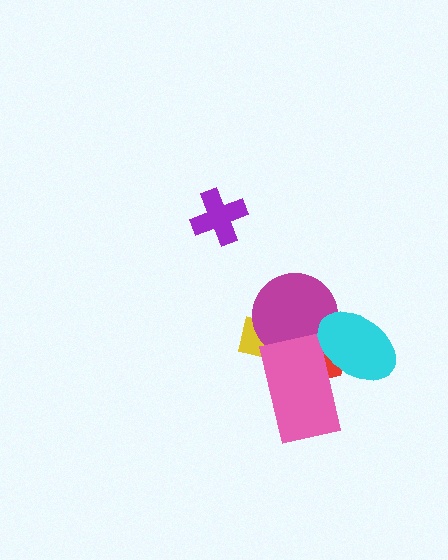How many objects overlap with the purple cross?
0 objects overlap with the purple cross.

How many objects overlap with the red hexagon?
4 objects overlap with the red hexagon.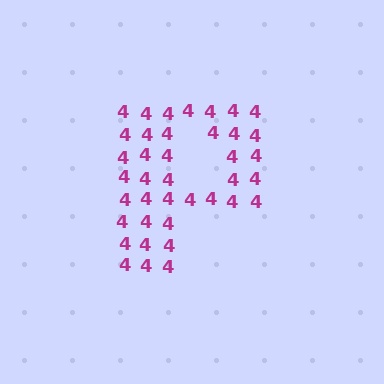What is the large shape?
The large shape is the letter P.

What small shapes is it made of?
It is made of small digit 4's.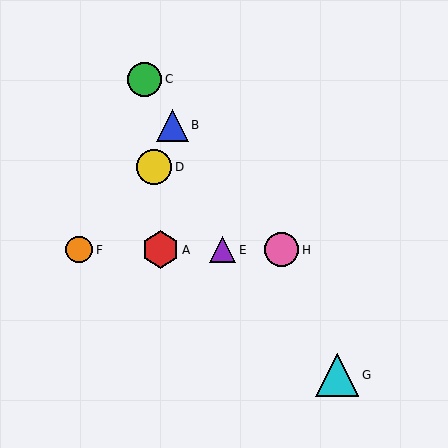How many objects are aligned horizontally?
4 objects (A, E, F, H) are aligned horizontally.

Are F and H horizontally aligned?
Yes, both are at y≈250.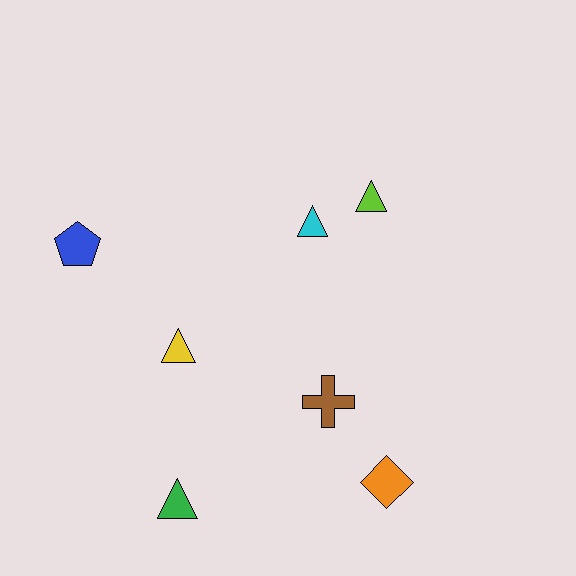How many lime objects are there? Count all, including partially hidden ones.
There is 1 lime object.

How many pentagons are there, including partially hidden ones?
There is 1 pentagon.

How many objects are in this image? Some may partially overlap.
There are 7 objects.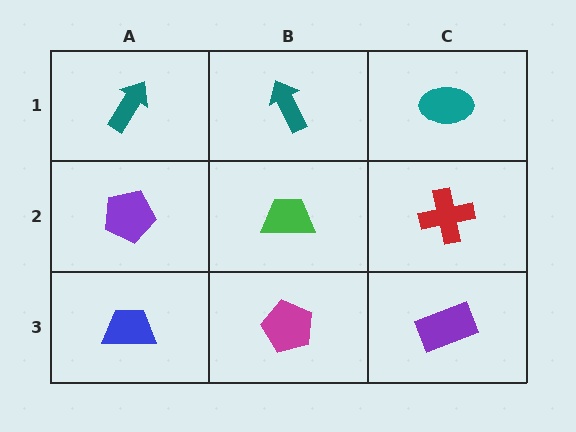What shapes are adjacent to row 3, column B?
A green trapezoid (row 2, column B), a blue trapezoid (row 3, column A), a purple rectangle (row 3, column C).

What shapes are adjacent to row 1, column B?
A green trapezoid (row 2, column B), a teal arrow (row 1, column A), a teal ellipse (row 1, column C).